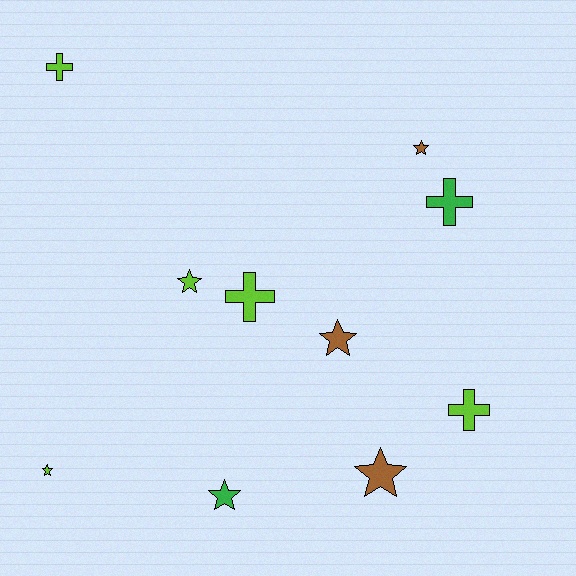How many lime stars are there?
There are 2 lime stars.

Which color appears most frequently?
Lime, with 5 objects.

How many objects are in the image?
There are 10 objects.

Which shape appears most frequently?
Star, with 6 objects.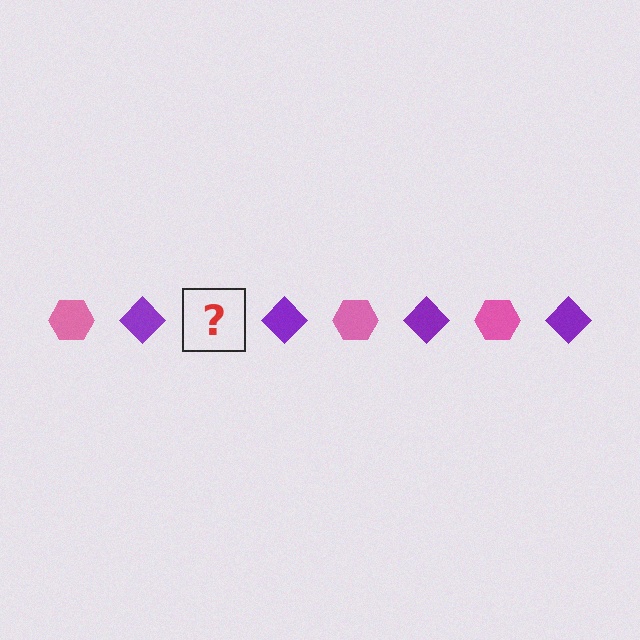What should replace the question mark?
The question mark should be replaced with a pink hexagon.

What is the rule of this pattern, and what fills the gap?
The rule is that the pattern alternates between pink hexagon and purple diamond. The gap should be filled with a pink hexagon.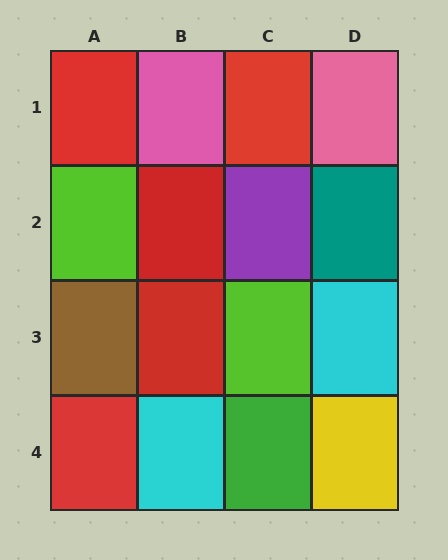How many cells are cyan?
2 cells are cyan.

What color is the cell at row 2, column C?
Purple.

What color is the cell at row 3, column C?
Lime.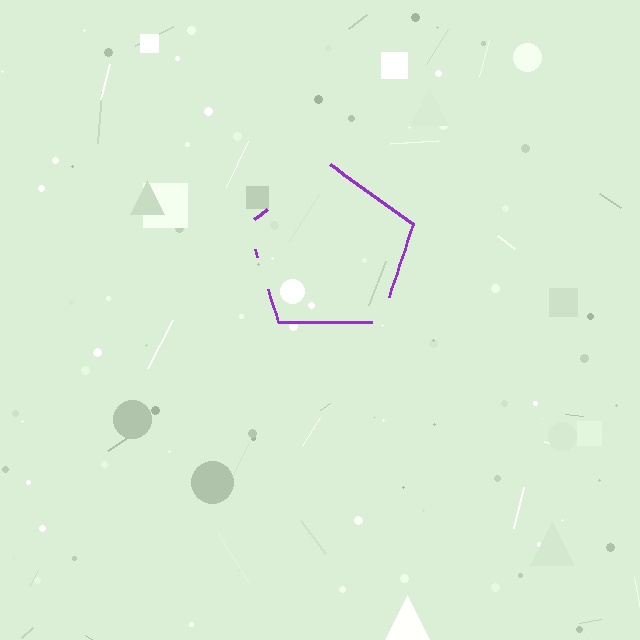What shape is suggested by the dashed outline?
The dashed outline suggests a pentagon.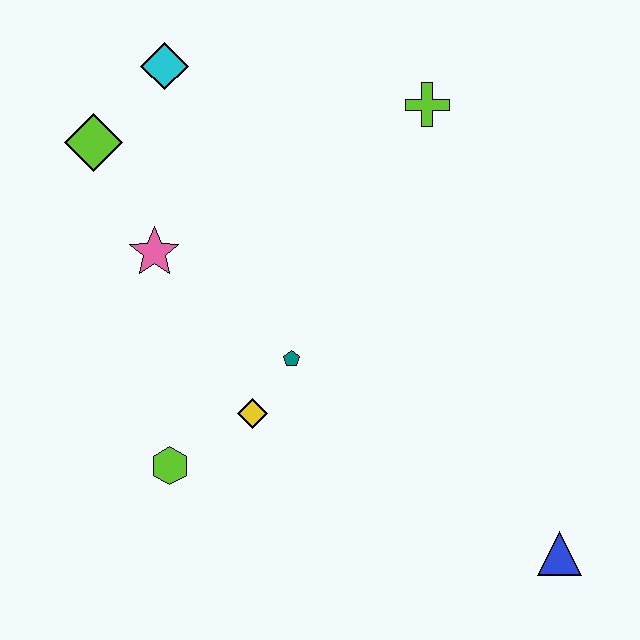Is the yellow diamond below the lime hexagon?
No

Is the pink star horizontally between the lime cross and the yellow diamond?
No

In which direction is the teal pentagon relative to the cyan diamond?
The teal pentagon is below the cyan diamond.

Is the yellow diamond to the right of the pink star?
Yes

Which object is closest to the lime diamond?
The cyan diamond is closest to the lime diamond.